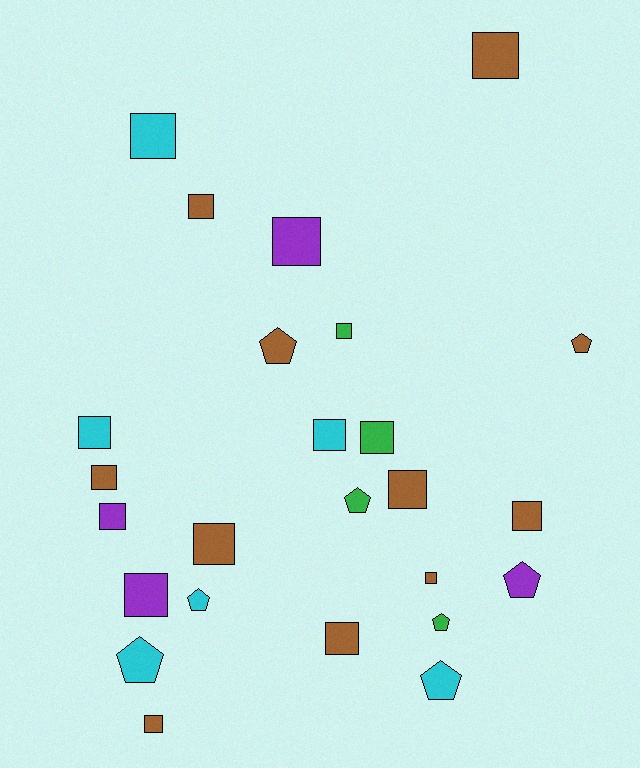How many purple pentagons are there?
There is 1 purple pentagon.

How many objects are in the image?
There are 25 objects.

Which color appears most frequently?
Brown, with 11 objects.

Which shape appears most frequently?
Square, with 17 objects.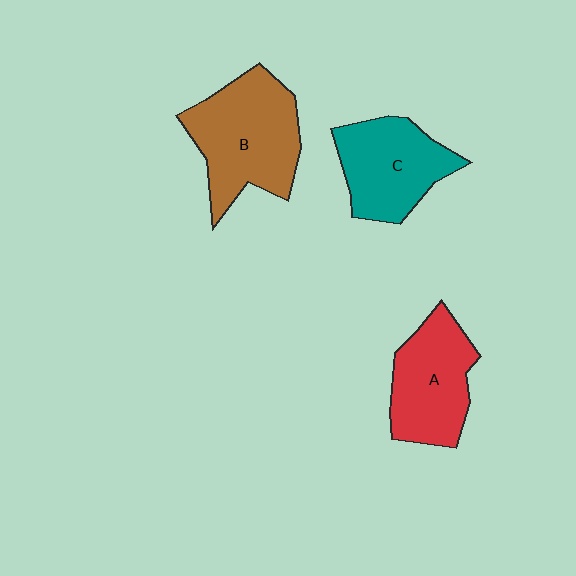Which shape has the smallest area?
Shape A (red).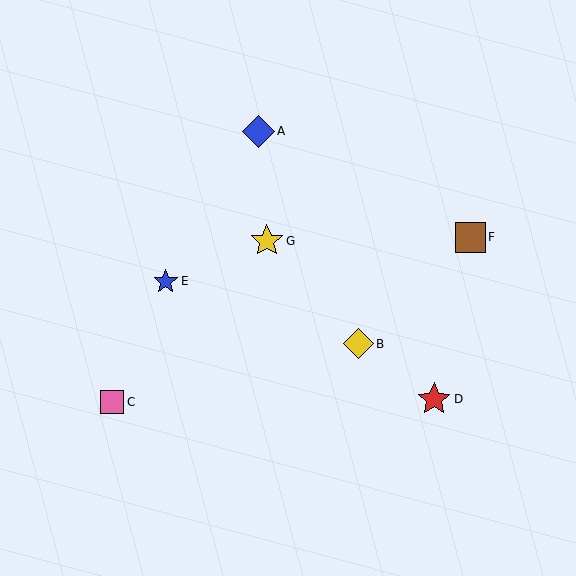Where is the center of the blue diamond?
The center of the blue diamond is at (258, 131).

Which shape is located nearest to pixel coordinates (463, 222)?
The brown square (labeled F) at (470, 237) is nearest to that location.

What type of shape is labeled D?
Shape D is a red star.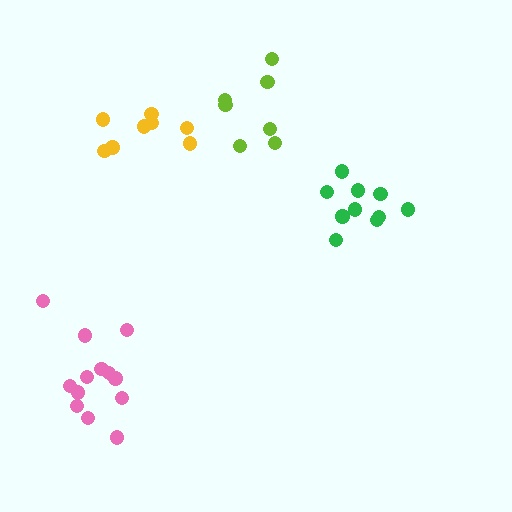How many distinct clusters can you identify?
There are 4 distinct clusters.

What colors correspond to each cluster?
The clusters are colored: lime, pink, green, yellow.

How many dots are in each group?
Group 1: 7 dots, Group 2: 13 dots, Group 3: 10 dots, Group 4: 8 dots (38 total).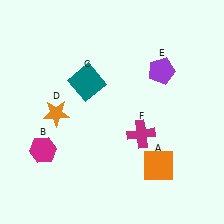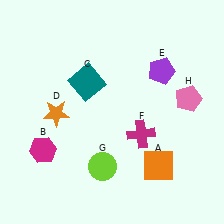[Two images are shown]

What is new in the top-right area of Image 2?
A pink pentagon (H) was added in the top-right area of Image 2.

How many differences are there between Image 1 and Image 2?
There are 2 differences between the two images.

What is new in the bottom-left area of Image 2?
A lime circle (G) was added in the bottom-left area of Image 2.